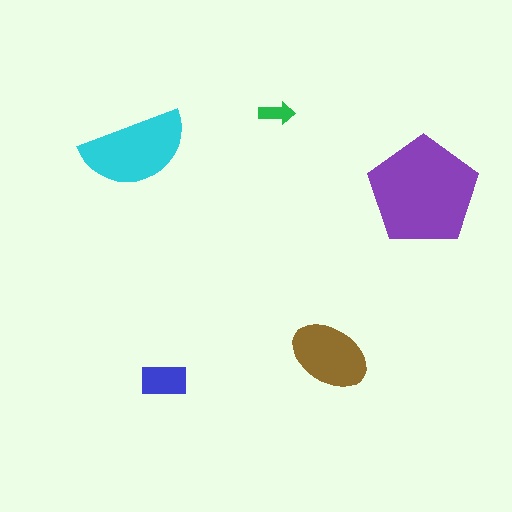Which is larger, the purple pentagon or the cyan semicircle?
The purple pentagon.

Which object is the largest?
The purple pentagon.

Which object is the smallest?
The green arrow.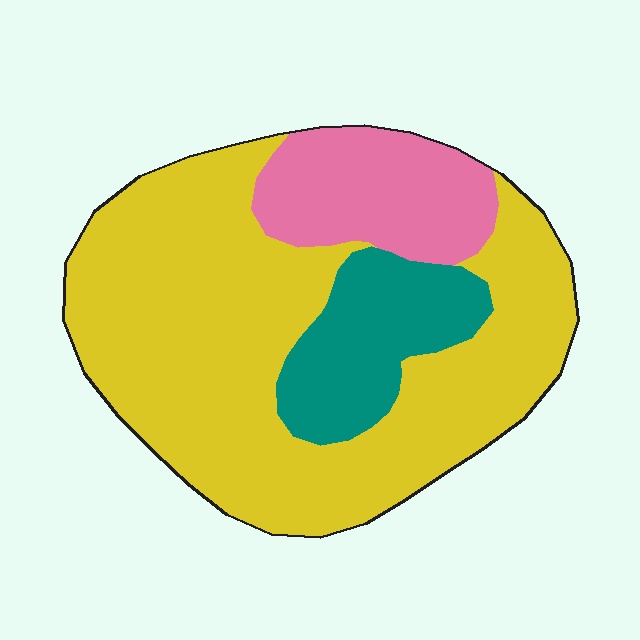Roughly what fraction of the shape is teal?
Teal takes up about one sixth (1/6) of the shape.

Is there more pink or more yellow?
Yellow.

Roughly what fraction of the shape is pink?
Pink covers around 15% of the shape.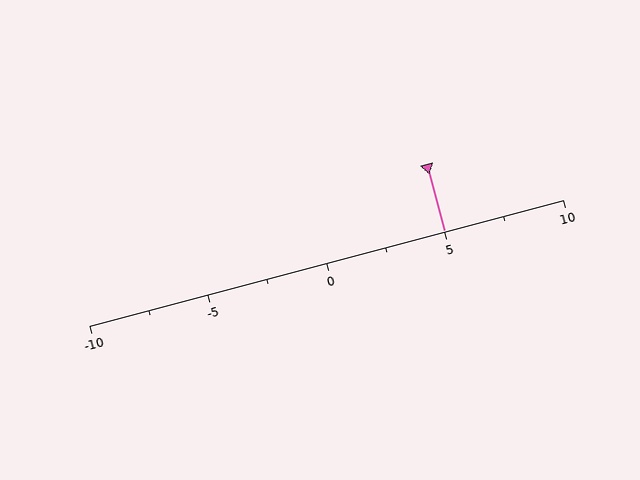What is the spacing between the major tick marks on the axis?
The major ticks are spaced 5 apart.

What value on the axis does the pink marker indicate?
The marker indicates approximately 5.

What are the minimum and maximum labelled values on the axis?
The axis runs from -10 to 10.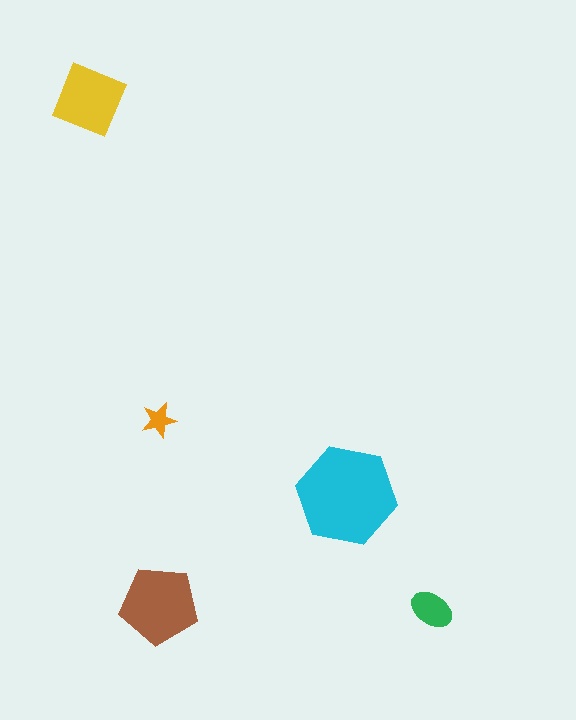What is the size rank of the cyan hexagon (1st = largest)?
1st.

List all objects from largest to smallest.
The cyan hexagon, the brown pentagon, the yellow diamond, the green ellipse, the orange star.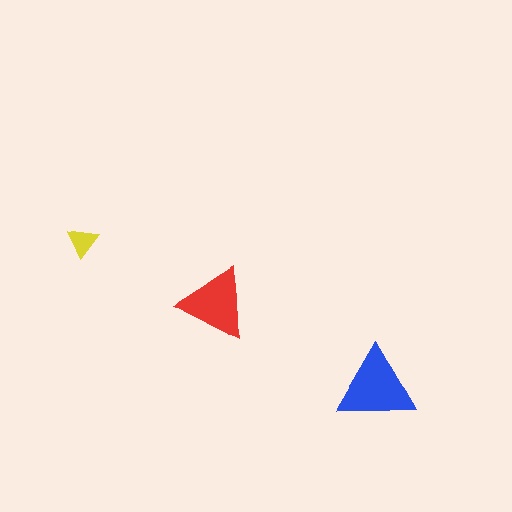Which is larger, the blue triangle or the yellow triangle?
The blue one.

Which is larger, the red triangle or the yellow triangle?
The red one.